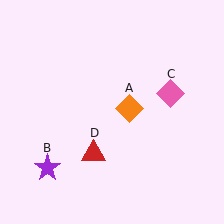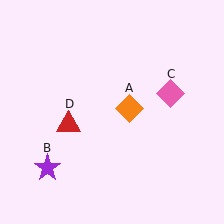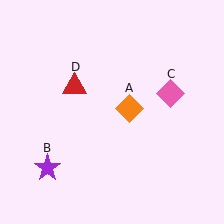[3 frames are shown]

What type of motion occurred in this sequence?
The red triangle (object D) rotated clockwise around the center of the scene.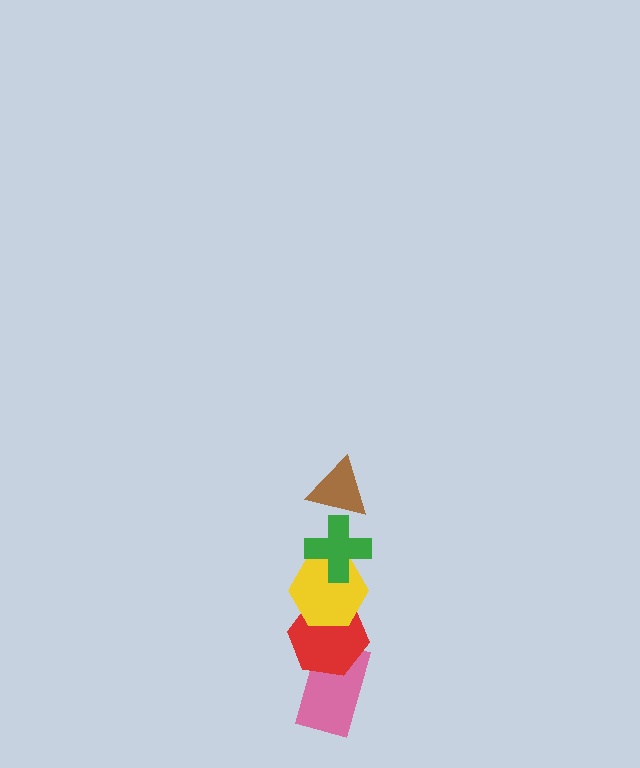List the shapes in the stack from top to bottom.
From top to bottom: the brown triangle, the green cross, the yellow hexagon, the red hexagon, the pink rectangle.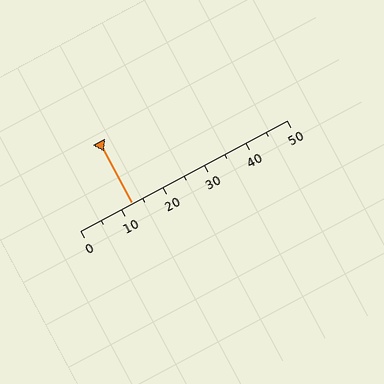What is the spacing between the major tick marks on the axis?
The major ticks are spaced 10 apart.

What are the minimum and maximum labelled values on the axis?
The axis runs from 0 to 50.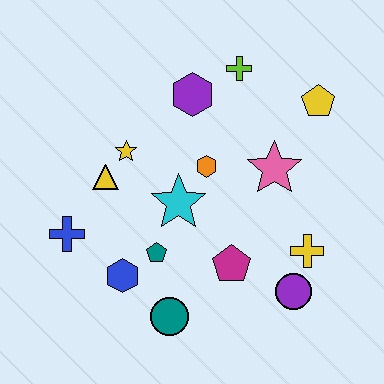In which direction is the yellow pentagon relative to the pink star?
The yellow pentagon is above the pink star.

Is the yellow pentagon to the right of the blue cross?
Yes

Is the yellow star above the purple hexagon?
No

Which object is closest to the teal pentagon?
The blue hexagon is closest to the teal pentagon.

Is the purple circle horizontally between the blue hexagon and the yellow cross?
Yes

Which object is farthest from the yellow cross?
The blue cross is farthest from the yellow cross.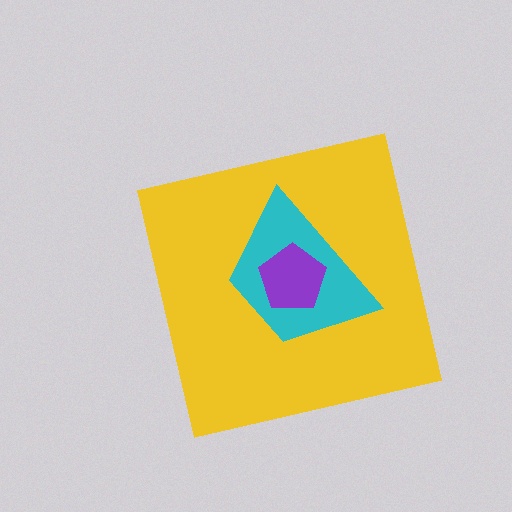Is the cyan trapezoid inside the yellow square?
Yes.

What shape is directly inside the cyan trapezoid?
The purple pentagon.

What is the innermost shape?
The purple pentagon.